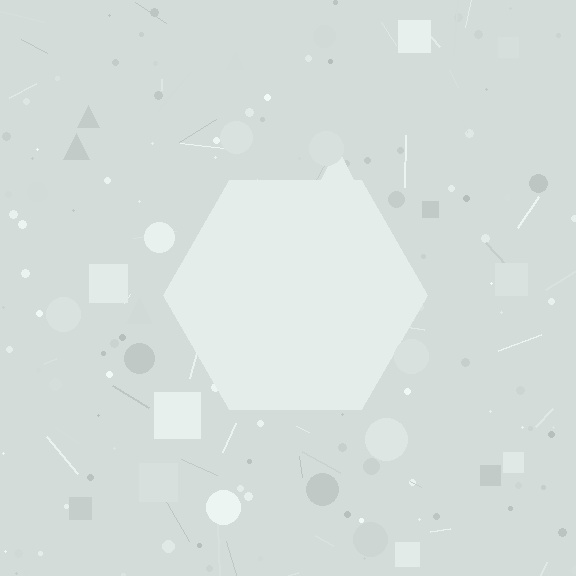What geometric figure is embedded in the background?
A hexagon is embedded in the background.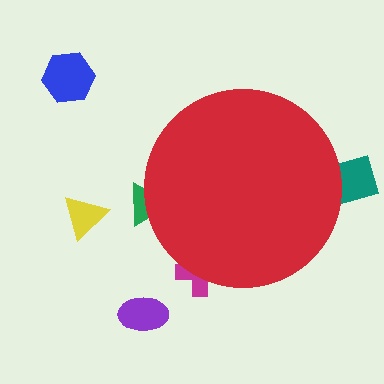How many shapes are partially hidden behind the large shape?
3 shapes are partially hidden.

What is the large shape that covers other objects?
A red circle.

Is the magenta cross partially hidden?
Yes, the magenta cross is partially hidden behind the red circle.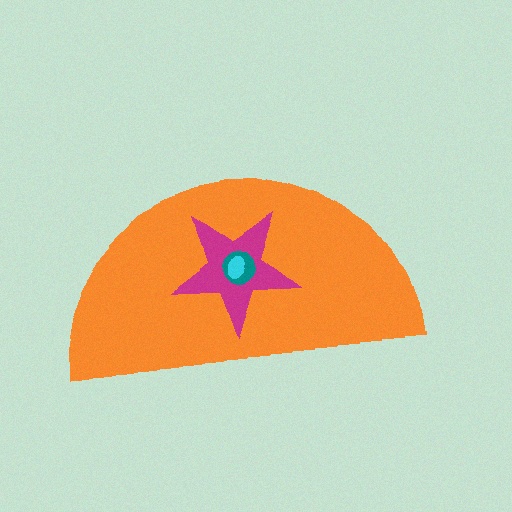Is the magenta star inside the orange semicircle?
Yes.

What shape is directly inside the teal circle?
The cyan ellipse.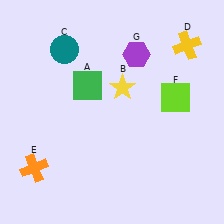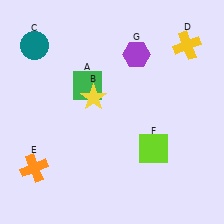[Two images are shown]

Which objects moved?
The objects that moved are: the yellow star (B), the teal circle (C), the lime square (F).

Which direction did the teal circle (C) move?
The teal circle (C) moved left.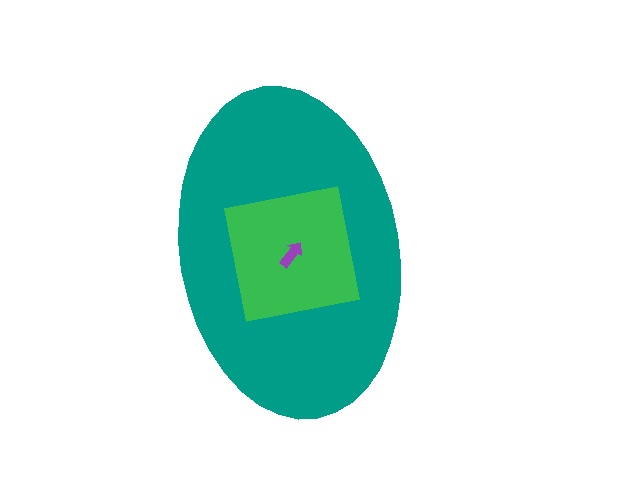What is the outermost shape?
The teal ellipse.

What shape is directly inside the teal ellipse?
The green square.